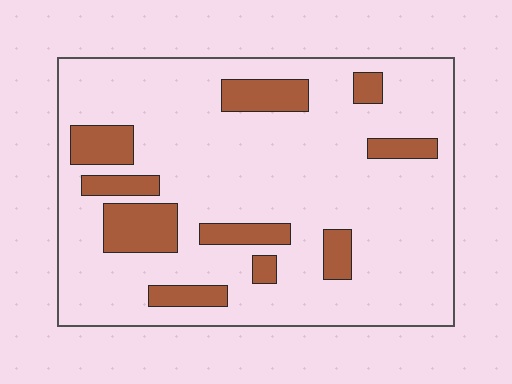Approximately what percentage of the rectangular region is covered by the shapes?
Approximately 20%.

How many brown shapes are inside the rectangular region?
10.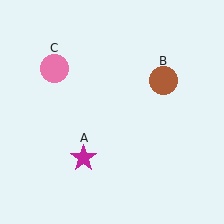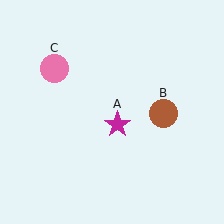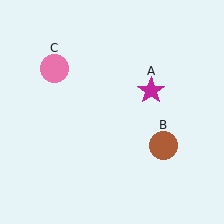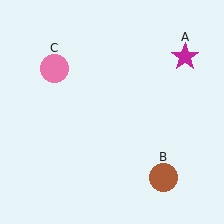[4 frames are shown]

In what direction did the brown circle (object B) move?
The brown circle (object B) moved down.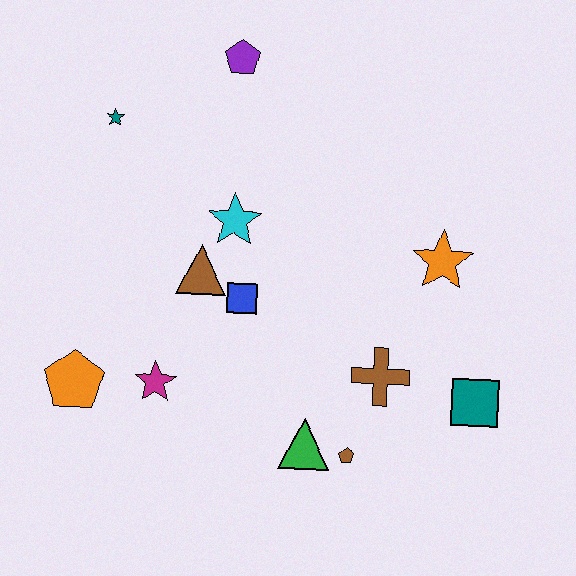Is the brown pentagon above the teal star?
No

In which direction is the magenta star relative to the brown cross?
The magenta star is to the left of the brown cross.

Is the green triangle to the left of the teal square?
Yes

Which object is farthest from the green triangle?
The purple pentagon is farthest from the green triangle.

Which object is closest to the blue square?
The brown triangle is closest to the blue square.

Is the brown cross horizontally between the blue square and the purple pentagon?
No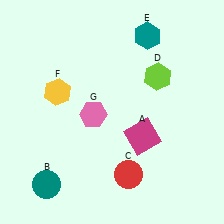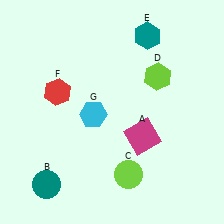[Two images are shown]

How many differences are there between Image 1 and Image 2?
There are 3 differences between the two images.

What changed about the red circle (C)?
In Image 1, C is red. In Image 2, it changed to lime.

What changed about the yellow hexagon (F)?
In Image 1, F is yellow. In Image 2, it changed to red.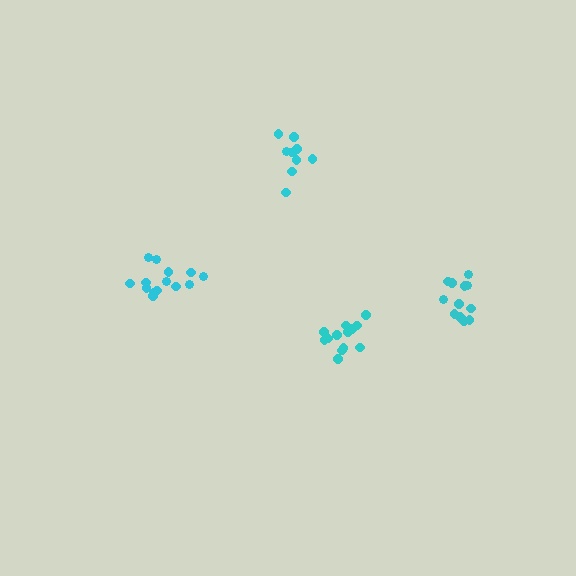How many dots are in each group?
Group 1: 14 dots, Group 2: 10 dots, Group 3: 12 dots, Group 4: 13 dots (49 total).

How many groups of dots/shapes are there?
There are 4 groups.